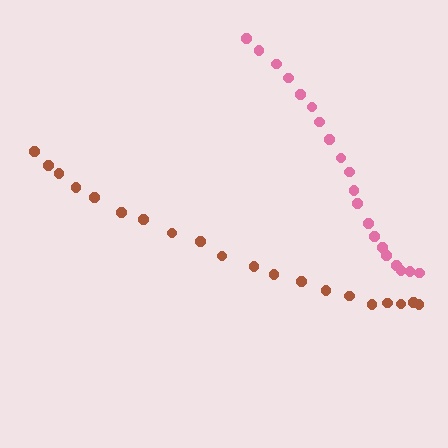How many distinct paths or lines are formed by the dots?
There are 2 distinct paths.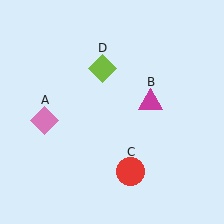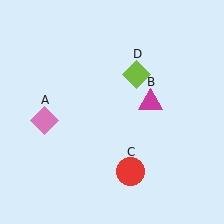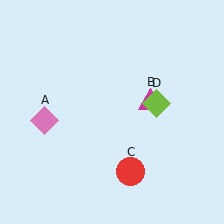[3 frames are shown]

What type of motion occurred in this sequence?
The lime diamond (object D) rotated clockwise around the center of the scene.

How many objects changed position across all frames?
1 object changed position: lime diamond (object D).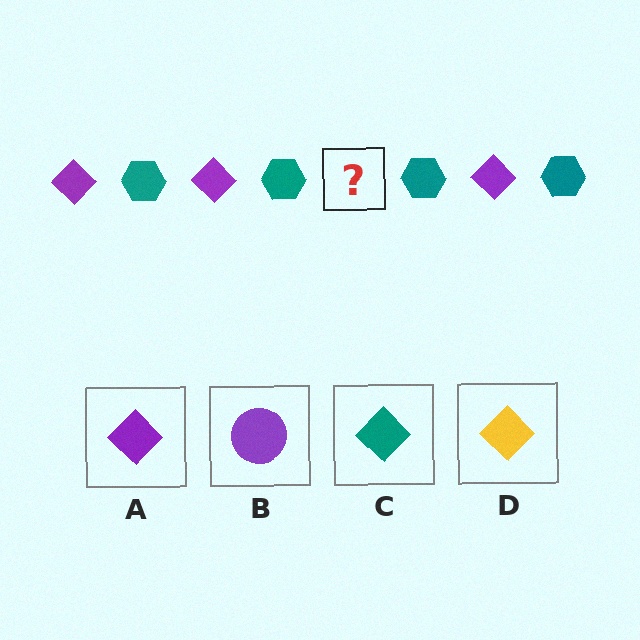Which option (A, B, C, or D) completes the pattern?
A.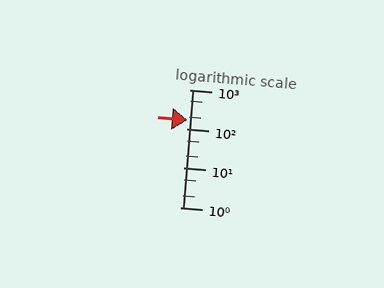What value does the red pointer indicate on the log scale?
The pointer indicates approximately 170.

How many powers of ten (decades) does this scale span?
The scale spans 3 decades, from 1 to 1000.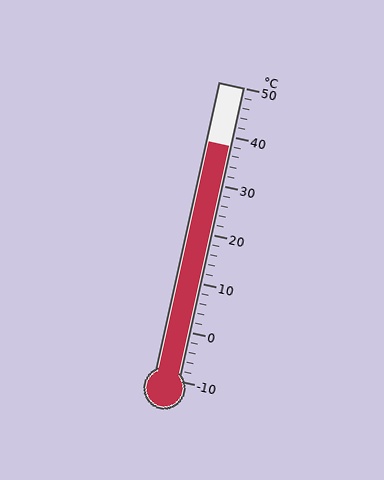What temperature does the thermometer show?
The thermometer shows approximately 38°C.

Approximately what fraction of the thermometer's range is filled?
The thermometer is filled to approximately 80% of its range.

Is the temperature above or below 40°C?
The temperature is below 40°C.